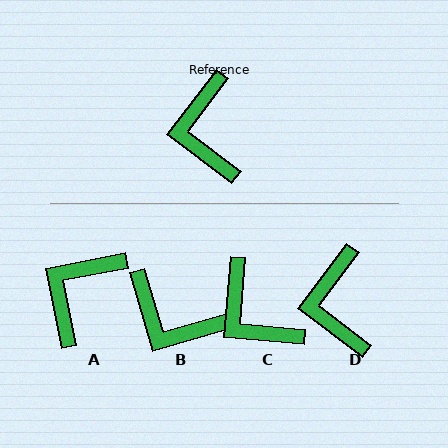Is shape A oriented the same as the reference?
No, it is off by about 42 degrees.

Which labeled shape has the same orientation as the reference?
D.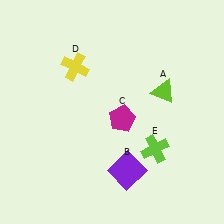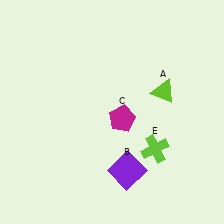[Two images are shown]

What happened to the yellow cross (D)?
The yellow cross (D) was removed in Image 2. It was in the top-left area of Image 1.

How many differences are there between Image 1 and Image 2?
There is 1 difference between the two images.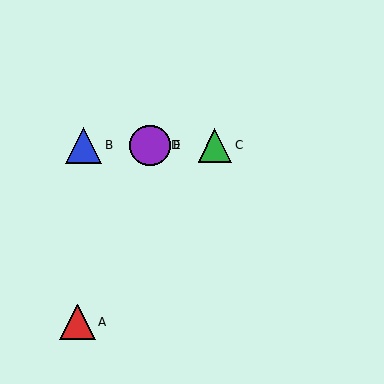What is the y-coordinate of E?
Object E is at y≈145.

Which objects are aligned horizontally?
Objects B, C, D, E are aligned horizontally.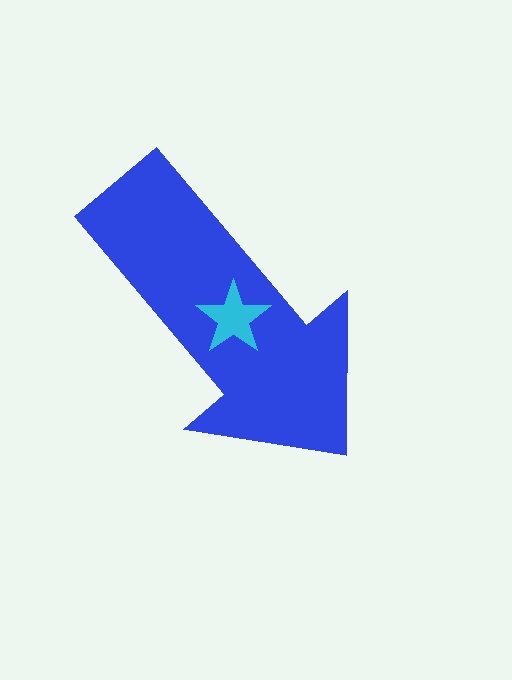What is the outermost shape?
The blue arrow.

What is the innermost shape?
The cyan star.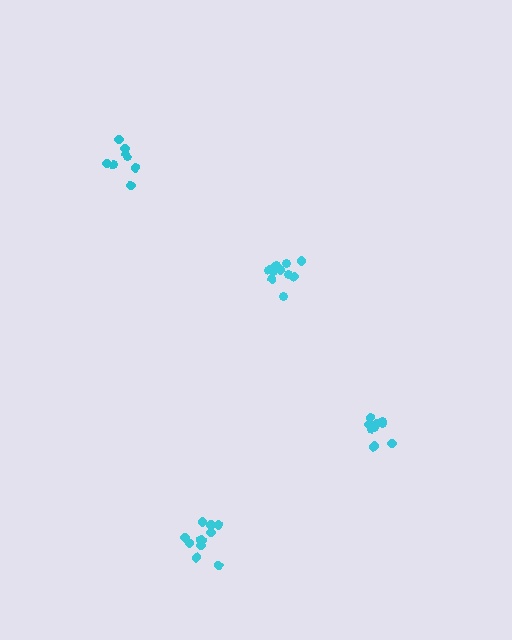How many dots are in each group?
Group 1: 9 dots, Group 2: 11 dots, Group 3: 8 dots, Group 4: 11 dots (39 total).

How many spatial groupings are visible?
There are 4 spatial groupings.